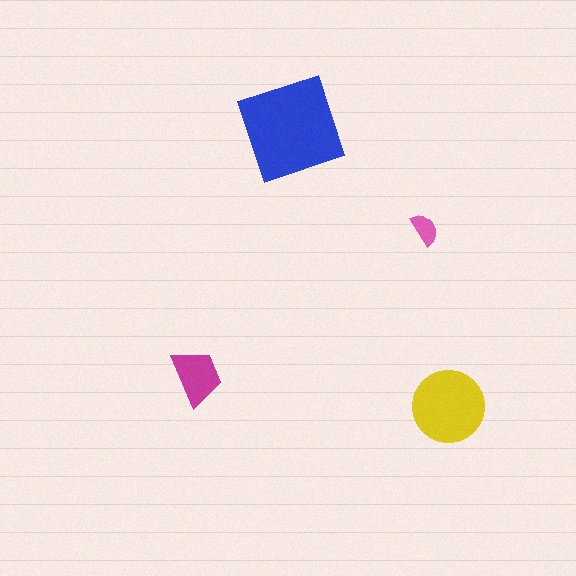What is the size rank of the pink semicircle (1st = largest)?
4th.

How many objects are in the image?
There are 4 objects in the image.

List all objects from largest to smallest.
The blue square, the yellow circle, the magenta trapezoid, the pink semicircle.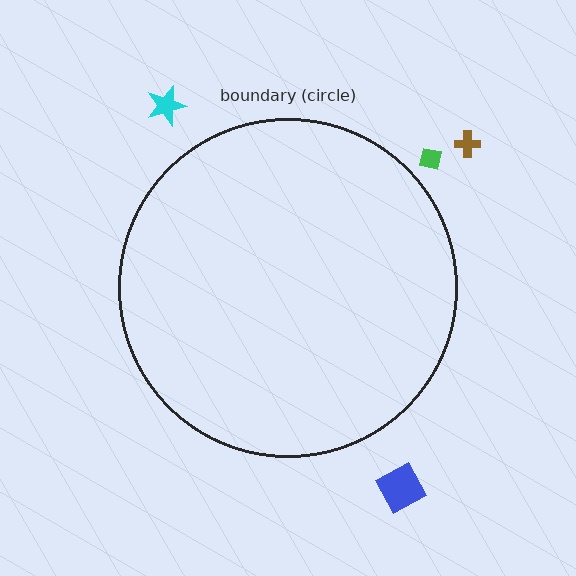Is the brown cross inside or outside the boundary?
Outside.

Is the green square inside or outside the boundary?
Outside.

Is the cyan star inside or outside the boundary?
Outside.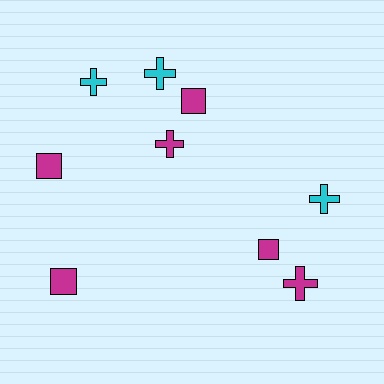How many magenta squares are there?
There are 4 magenta squares.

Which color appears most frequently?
Magenta, with 6 objects.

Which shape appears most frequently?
Cross, with 5 objects.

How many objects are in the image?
There are 9 objects.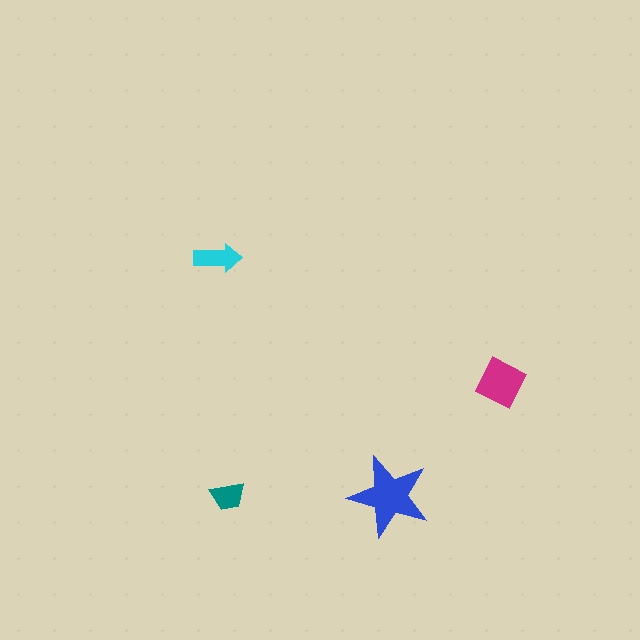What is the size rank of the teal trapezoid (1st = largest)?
4th.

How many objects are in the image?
There are 4 objects in the image.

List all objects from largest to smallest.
The blue star, the magenta diamond, the cyan arrow, the teal trapezoid.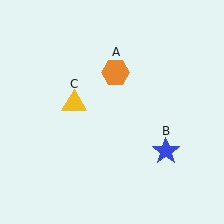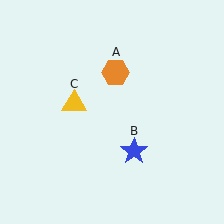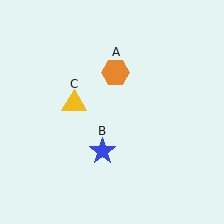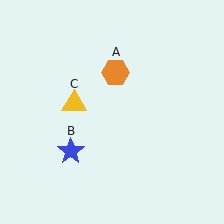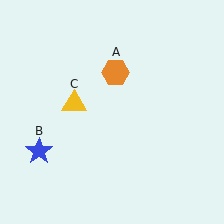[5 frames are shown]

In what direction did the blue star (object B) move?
The blue star (object B) moved left.